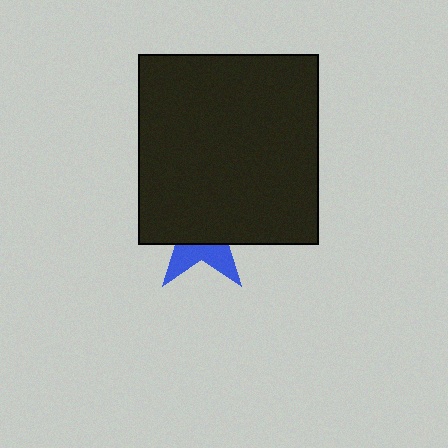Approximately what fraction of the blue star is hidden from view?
Roughly 68% of the blue star is hidden behind the black rectangle.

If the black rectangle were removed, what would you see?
You would see the complete blue star.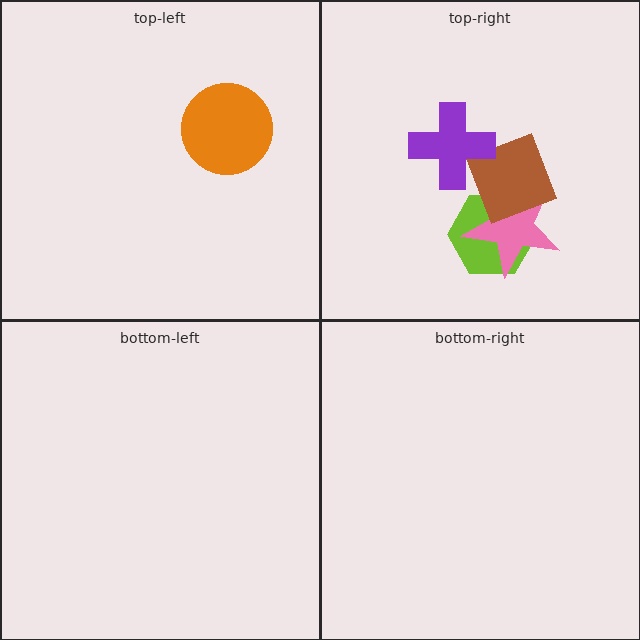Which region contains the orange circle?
The top-left region.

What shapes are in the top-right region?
The lime hexagon, the pink star, the brown square, the purple cross.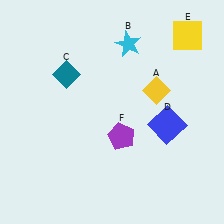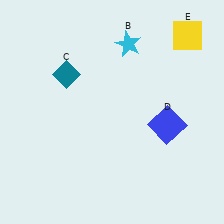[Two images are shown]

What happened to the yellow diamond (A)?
The yellow diamond (A) was removed in Image 2. It was in the top-right area of Image 1.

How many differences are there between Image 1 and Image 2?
There are 2 differences between the two images.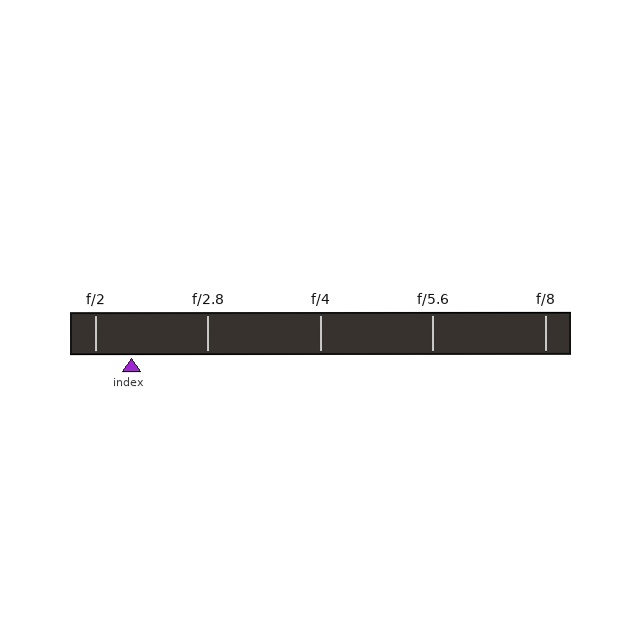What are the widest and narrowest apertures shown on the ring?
The widest aperture shown is f/2 and the narrowest is f/8.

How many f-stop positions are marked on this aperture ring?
There are 5 f-stop positions marked.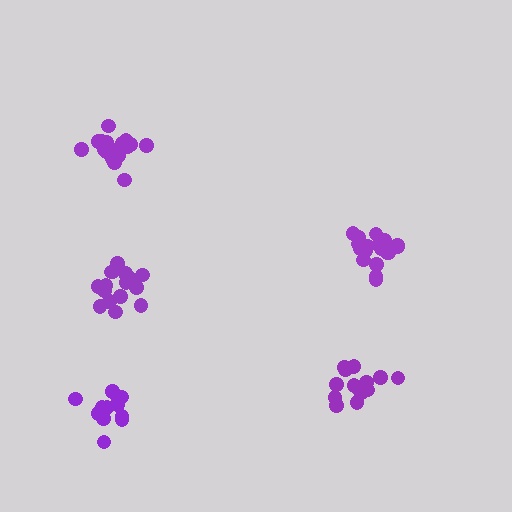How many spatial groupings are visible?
There are 5 spatial groupings.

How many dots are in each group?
Group 1: 14 dots, Group 2: 15 dots, Group 3: 19 dots, Group 4: 19 dots, Group 5: 16 dots (83 total).